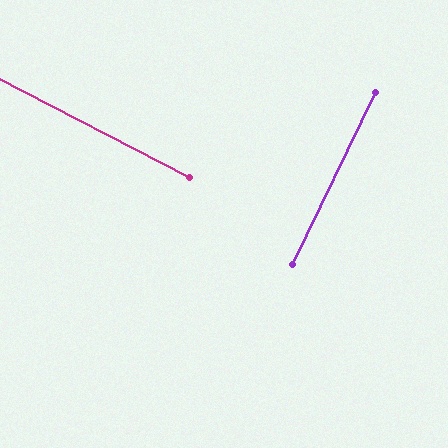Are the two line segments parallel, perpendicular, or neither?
Perpendicular — they meet at approximately 89°.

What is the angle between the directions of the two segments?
Approximately 89 degrees.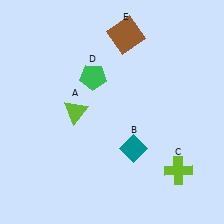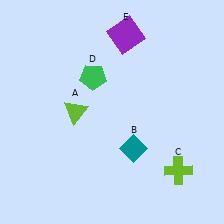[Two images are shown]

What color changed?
The square (E) changed from brown in Image 1 to purple in Image 2.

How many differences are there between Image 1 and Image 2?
There is 1 difference between the two images.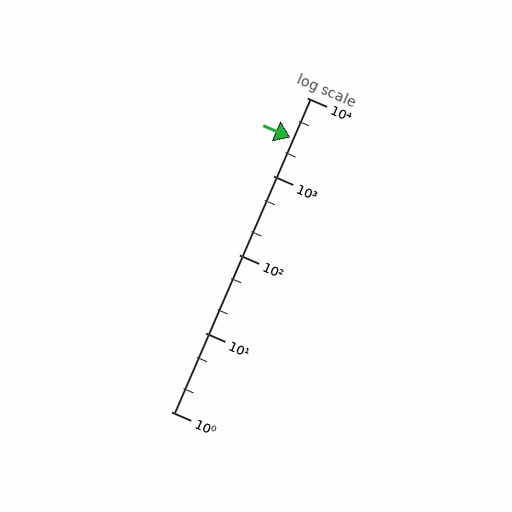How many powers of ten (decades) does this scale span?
The scale spans 4 decades, from 1 to 10000.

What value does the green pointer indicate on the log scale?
The pointer indicates approximately 3100.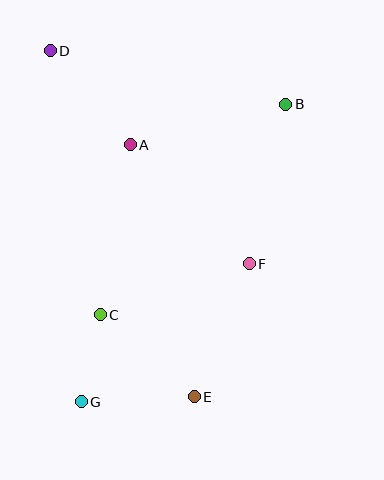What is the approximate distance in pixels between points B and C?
The distance between B and C is approximately 280 pixels.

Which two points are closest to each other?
Points C and G are closest to each other.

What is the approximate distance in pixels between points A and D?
The distance between A and D is approximately 124 pixels.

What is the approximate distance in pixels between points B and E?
The distance between B and E is approximately 306 pixels.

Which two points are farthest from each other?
Points D and E are farthest from each other.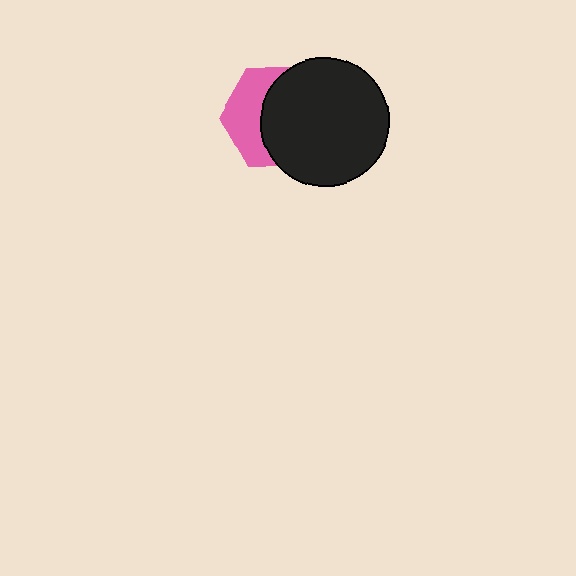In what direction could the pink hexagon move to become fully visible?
The pink hexagon could move left. That would shift it out from behind the black circle entirely.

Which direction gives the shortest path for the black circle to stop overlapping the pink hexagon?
Moving right gives the shortest separation.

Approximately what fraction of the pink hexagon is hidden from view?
Roughly 60% of the pink hexagon is hidden behind the black circle.